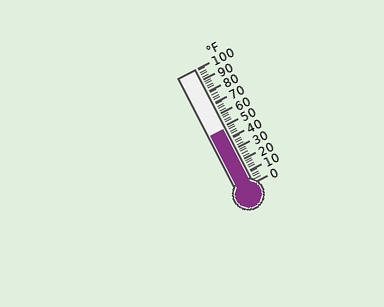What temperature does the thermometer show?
The thermometer shows approximately 48°F.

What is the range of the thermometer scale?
The thermometer scale ranges from 0°F to 100°F.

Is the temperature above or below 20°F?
The temperature is above 20°F.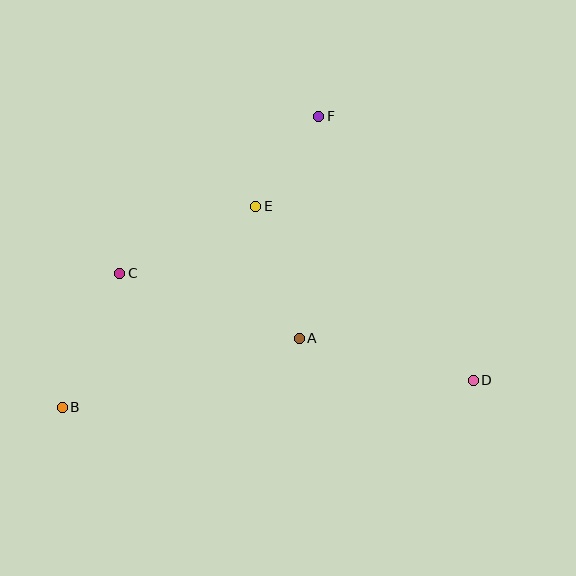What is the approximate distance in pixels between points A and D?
The distance between A and D is approximately 179 pixels.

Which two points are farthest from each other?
Points B and D are farthest from each other.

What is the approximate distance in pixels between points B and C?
The distance between B and C is approximately 146 pixels.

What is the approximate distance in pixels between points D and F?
The distance between D and F is approximately 306 pixels.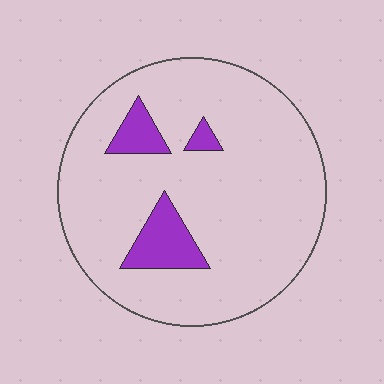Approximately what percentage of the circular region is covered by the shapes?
Approximately 10%.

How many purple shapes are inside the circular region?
3.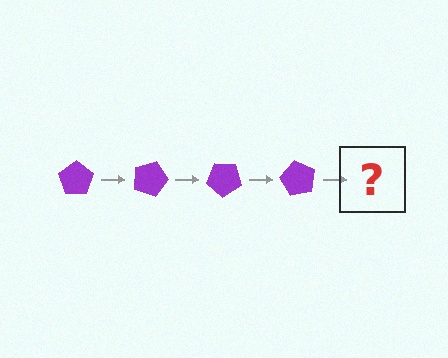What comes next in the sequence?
The next element should be a purple pentagon rotated 80 degrees.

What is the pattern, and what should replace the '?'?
The pattern is that the pentagon rotates 20 degrees each step. The '?' should be a purple pentagon rotated 80 degrees.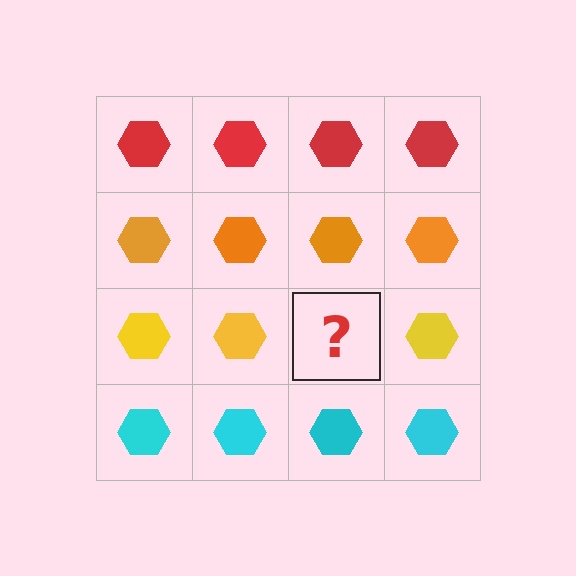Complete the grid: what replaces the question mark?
The question mark should be replaced with a yellow hexagon.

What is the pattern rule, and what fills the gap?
The rule is that each row has a consistent color. The gap should be filled with a yellow hexagon.